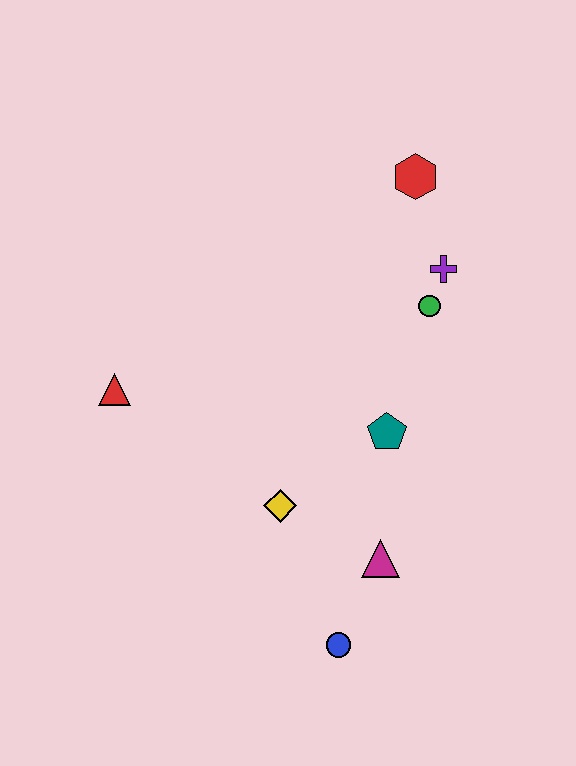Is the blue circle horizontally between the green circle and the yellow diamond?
Yes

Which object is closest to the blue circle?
The magenta triangle is closest to the blue circle.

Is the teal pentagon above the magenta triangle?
Yes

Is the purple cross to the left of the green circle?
No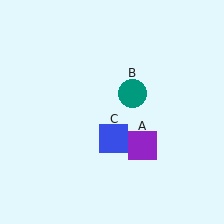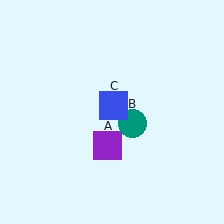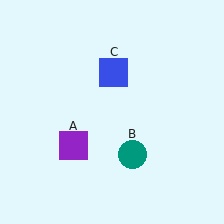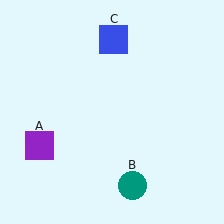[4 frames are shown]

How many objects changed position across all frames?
3 objects changed position: purple square (object A), teal circle (object B), blue square (object C).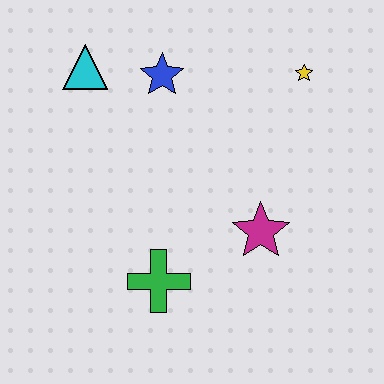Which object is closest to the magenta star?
The green cross is closest to the magenta star.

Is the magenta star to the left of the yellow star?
Yes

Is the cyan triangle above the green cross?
Yes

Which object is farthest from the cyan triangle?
The magenta star is farthest from the cyan triangle.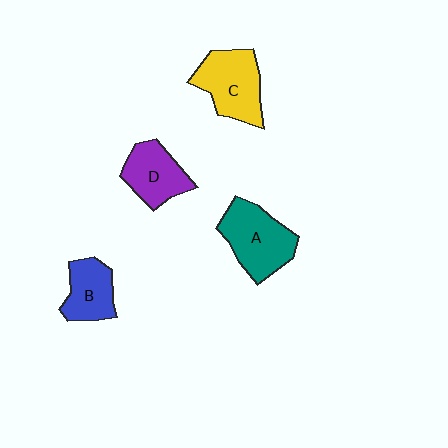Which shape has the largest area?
Shape A (teal).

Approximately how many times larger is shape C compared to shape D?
Approximately 1.2 times.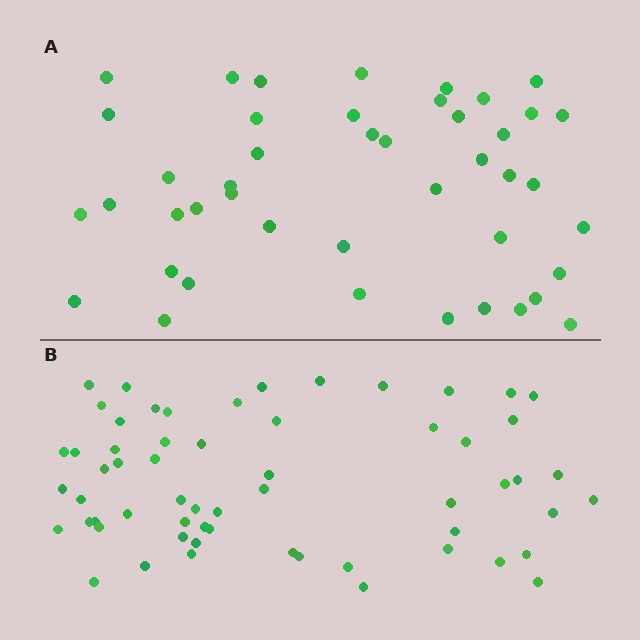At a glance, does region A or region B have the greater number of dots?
Region B (the bottom region) has more dots.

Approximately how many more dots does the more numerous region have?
Region B has approximately 15 more dots than region A.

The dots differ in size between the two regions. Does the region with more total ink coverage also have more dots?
No. Region A has more total ink coverage because its dots are larger, but region B actually contains more individual dots. Total area can be misleading — the number of items is what matters here.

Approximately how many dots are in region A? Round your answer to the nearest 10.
About 40 dots. (The exact count is 44, which rounds to 40.)